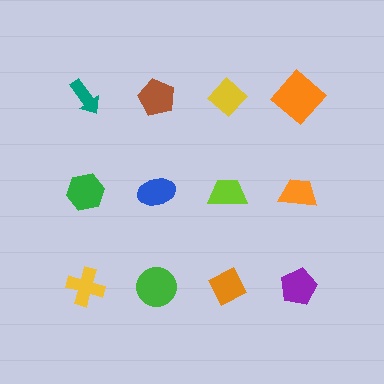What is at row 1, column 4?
An orange diamond.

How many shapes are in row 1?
4 shapes.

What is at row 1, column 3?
A yellow diamond.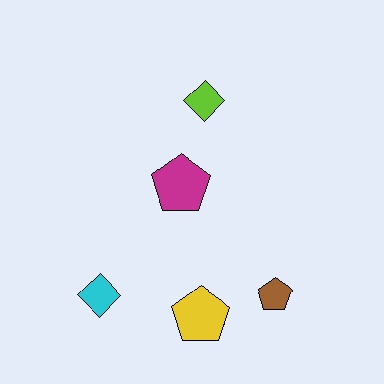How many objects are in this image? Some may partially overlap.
There are 5 objects.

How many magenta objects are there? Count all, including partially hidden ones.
There is 1 magenta object.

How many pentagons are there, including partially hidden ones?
There are 3 pentagons.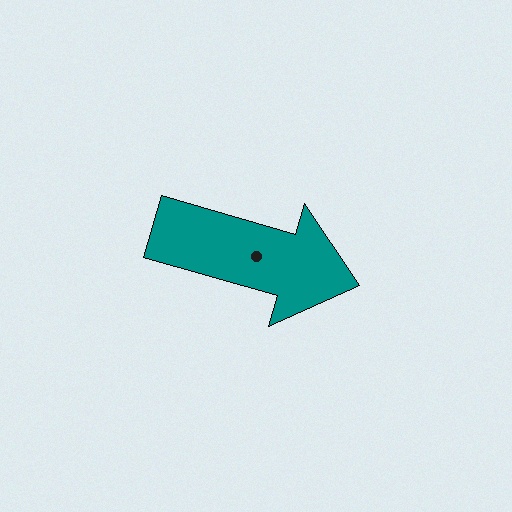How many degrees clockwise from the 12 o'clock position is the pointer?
Approximately 106 degrees.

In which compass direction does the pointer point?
East.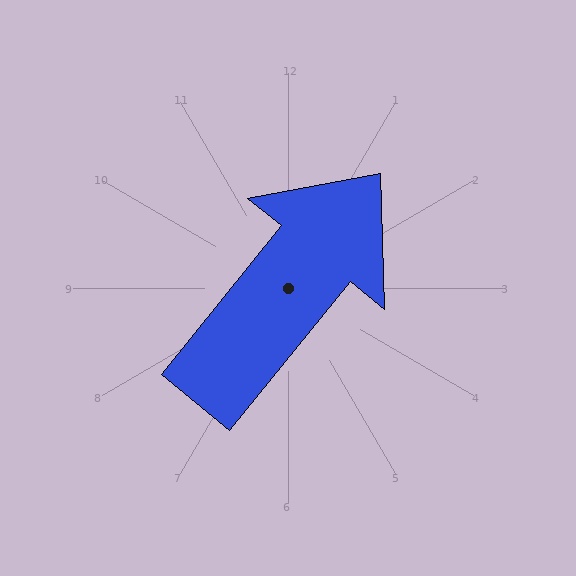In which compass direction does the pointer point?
Northeast.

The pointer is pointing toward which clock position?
Roughly 1 o'clock.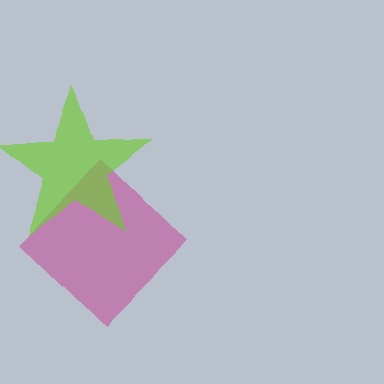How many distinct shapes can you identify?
There are 2 distinct shapes: a magenta diamond, a lime star.